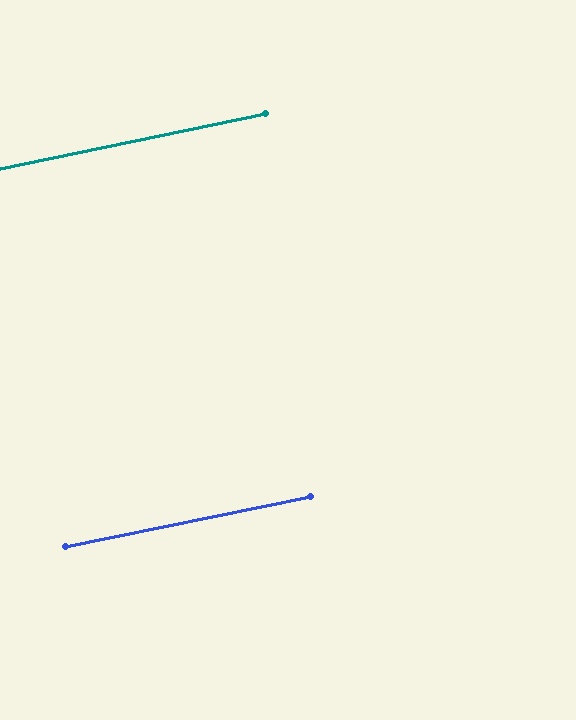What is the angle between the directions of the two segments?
Approximately 0 degrees.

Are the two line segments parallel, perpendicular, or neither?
Parallel — their directions differ by only 0.2°.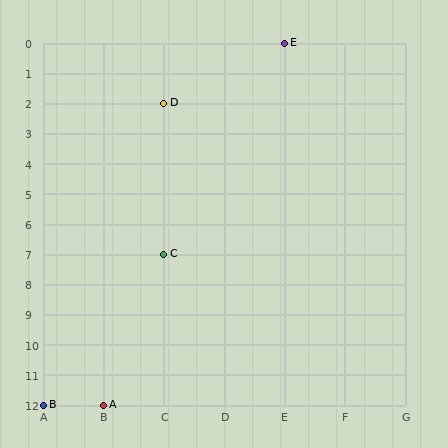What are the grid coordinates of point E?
Point E is at grid coordinates (E, 0).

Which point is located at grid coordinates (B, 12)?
Point A is at (B, 12).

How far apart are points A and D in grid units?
Points A and D are 1 column and 10 rows apart (about 10.0 grid units diagonally).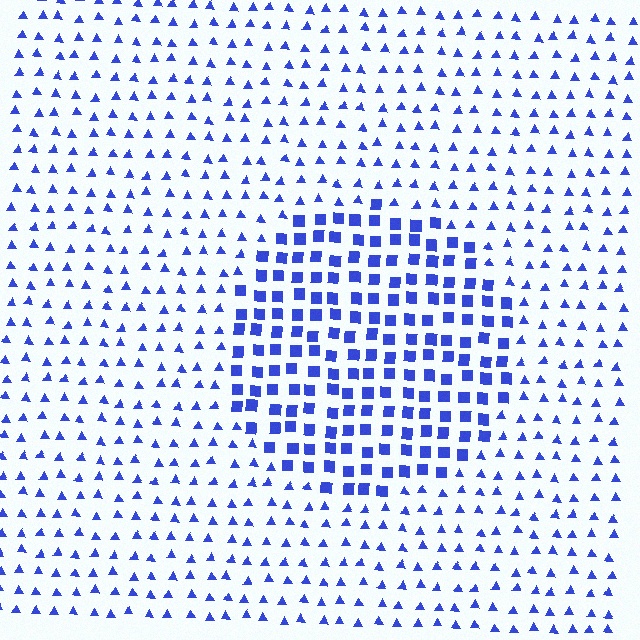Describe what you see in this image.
The image is filled with small blue elements arranged in a uniform grid. A circle-shaped region contains squares, while the surrounding area contains triangles. The boundary is defined purely by the change in element shape.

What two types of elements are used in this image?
The image uses squares inside the circle region and triangles outside it.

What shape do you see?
I see a circle.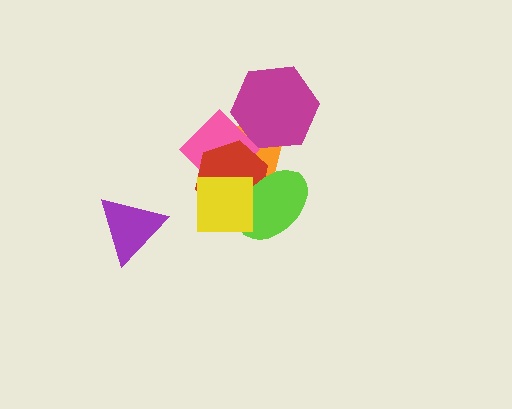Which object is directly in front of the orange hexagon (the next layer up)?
The magenta hexagon is directly in front of the orange hexagon.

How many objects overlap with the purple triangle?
0 objects overlap with the purple triangle.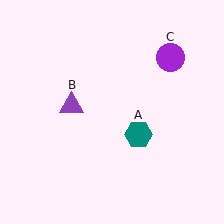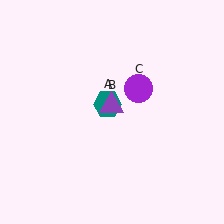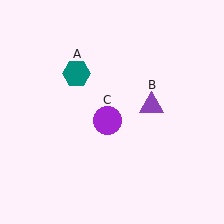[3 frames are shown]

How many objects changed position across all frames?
3 objects changed position: teal hexagon (object A), purple triangle (object B), purple circle (object C).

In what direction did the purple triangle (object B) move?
The purple triangle (object B) moved right.